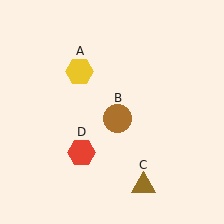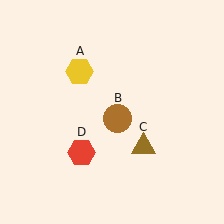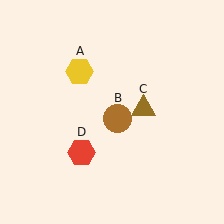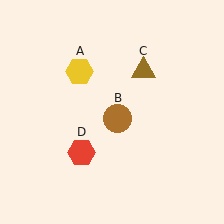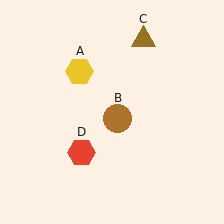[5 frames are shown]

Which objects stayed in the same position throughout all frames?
Yellow hexagon (object A) and brown circle (object B) and red hexagon (object D) remained stationary.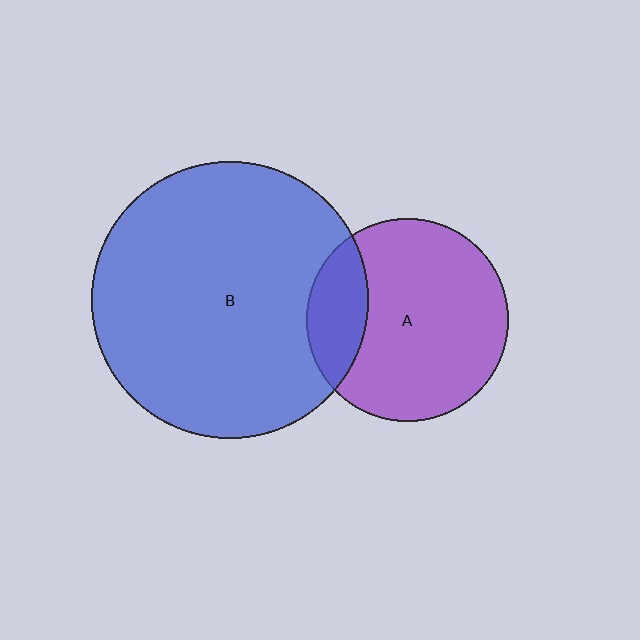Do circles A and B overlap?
Yes.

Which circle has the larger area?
Circle B (blue).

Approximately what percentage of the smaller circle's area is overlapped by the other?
Approximately 20%.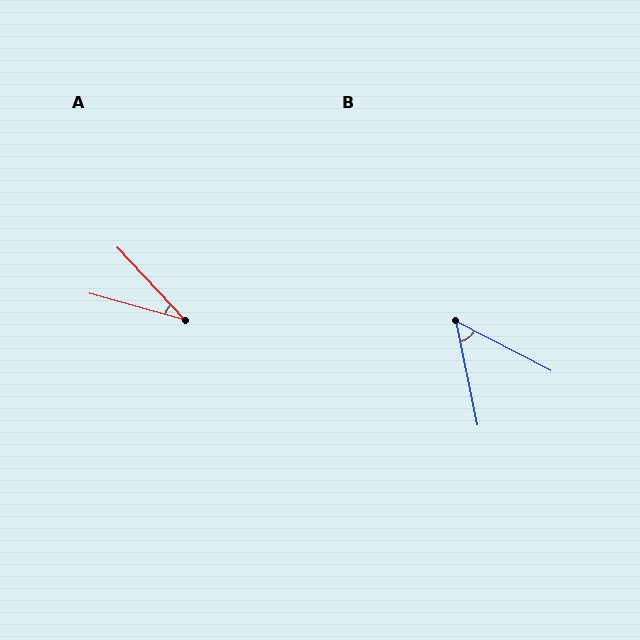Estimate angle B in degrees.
Approximately 51 degrees.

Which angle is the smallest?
A, at approximately 32 degrees.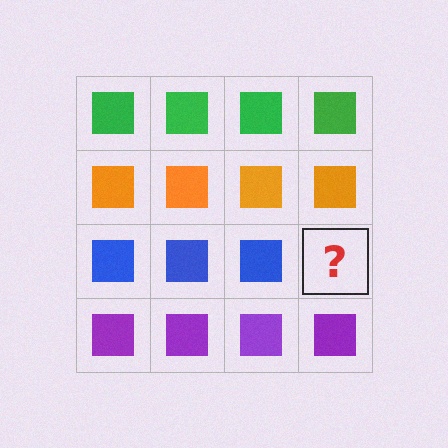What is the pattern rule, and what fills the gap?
The rule is that each row has a consistent color. The gap should be filled with a blue square.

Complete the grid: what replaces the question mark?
The question mark should be replaced with a blue square.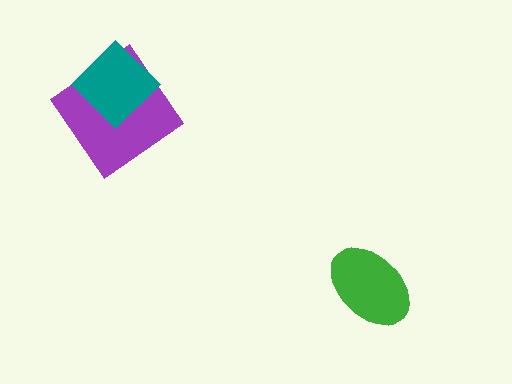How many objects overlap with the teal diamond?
1 object overlaps with the teal diamond.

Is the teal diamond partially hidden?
No, no other shape covers it.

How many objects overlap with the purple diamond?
1 object overlaps with the purple diamond.